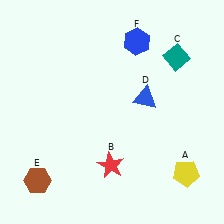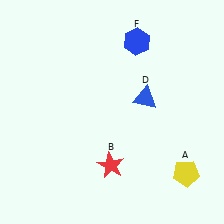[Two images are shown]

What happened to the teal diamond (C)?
The teal diamond (C) was removed in Image 2. It was in the top-right area of Image 1.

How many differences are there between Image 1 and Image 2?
There are 2 differences between the two images.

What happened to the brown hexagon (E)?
The brown hexagon (E) was removed in Image 2. It was in the bottom-left area of Image 1.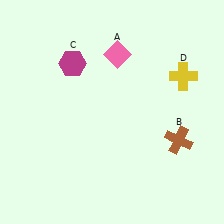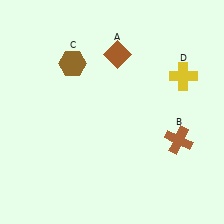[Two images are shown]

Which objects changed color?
A changed from pink to brown. C changed from magenta to brown.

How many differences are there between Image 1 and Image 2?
There are 2 differences between the two images.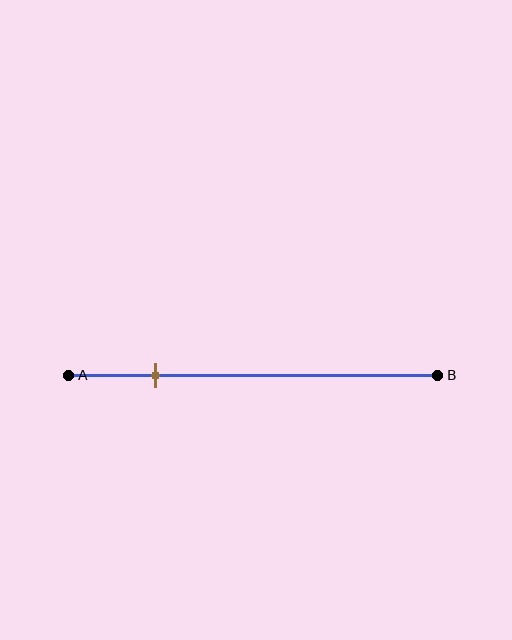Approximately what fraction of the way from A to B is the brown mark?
The brown mark is approximately 25% of the way from A to B.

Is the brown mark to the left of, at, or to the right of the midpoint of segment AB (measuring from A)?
The brown mark is to the left of the midpoint of segment AB.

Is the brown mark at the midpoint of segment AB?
No, the mark is at about 25% from A, not at the 50% midpoint.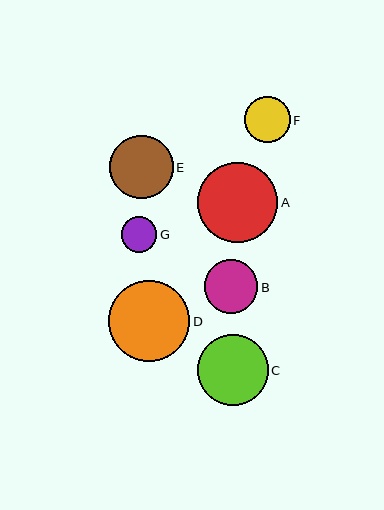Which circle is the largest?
Circle D is the largest with a size of approximately 81 pixels.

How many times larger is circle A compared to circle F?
Circle A is approximately 1.7 times the size of circle F.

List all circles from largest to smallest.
From largest to smallest: D, A, C, E, B, F, G.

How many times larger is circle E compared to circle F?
Circle E is approximately 1.4 times the size of circle F.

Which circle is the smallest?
Circle G is the smallest with a size of approximately 36 pixels.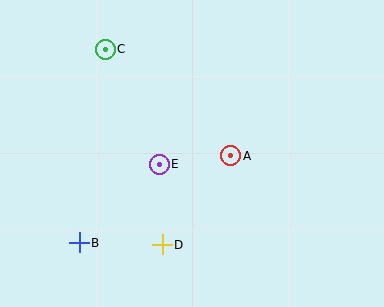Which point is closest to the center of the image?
Point E at (159, 164) is closest to the center.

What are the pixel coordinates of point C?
Point C is at (105, 49).